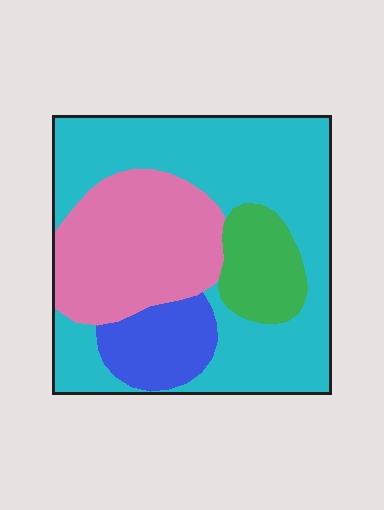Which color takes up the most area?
Cyan, at roughly 50%.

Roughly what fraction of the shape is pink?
Pink covers 27% of the shape.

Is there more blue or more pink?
Pink.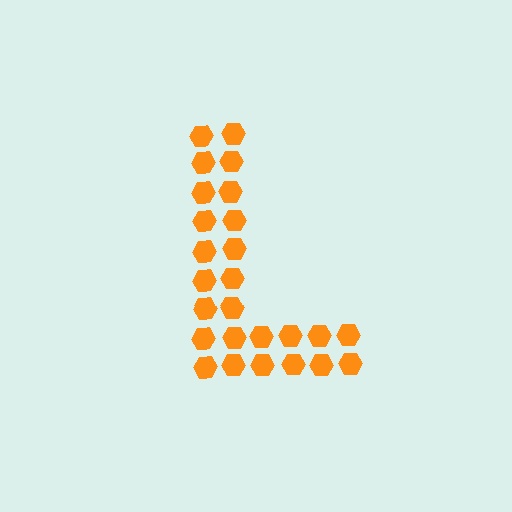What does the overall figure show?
The overall figure shows the letter L.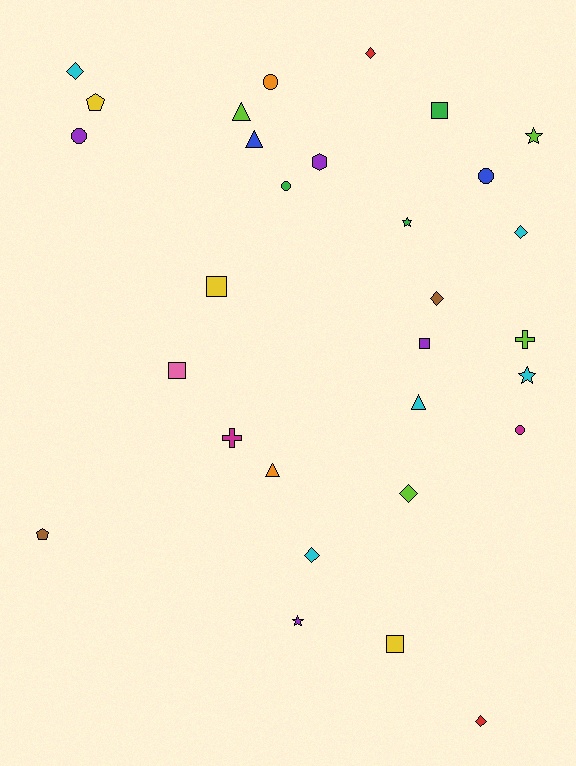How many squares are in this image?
There are 5 squares.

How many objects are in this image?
There are 30 objects.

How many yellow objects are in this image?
There are 3 yellow objects.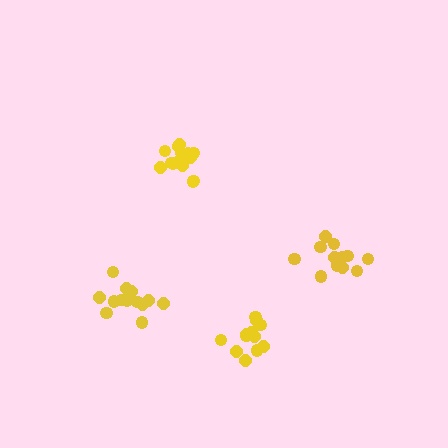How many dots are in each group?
Group 1: 13 dots, Group 2: 12 dots, Group 3: 17 dots, Group 4: 12 dots (54 total).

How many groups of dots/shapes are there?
There are 4 groups.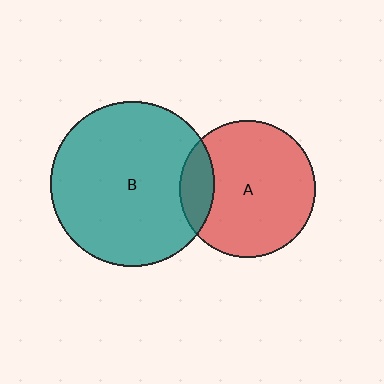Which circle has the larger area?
Circle B (teal).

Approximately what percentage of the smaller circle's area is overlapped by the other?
Approximately 15%.